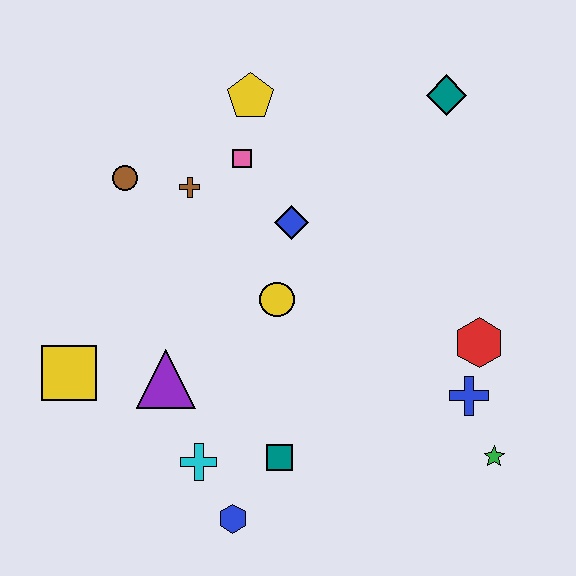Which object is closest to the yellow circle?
The blue diamond is closest to the yellow circle.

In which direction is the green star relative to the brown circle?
The green star is to the right of the brown circle.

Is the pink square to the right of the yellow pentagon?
No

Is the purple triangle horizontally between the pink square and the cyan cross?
No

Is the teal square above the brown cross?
No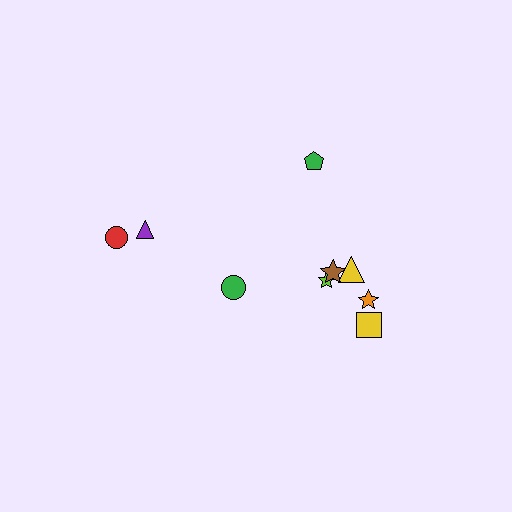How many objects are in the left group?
There are 3 objects.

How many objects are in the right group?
There are 6 objects.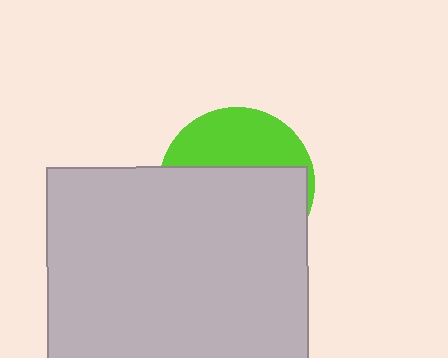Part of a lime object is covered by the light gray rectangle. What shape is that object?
It is a circle.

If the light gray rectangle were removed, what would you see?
You would see the complete lime circle.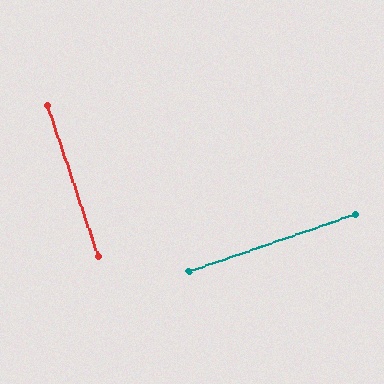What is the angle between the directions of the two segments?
Approximately 90 degrees.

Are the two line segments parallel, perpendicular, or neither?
Perpendicular — they meet at approximately 90°.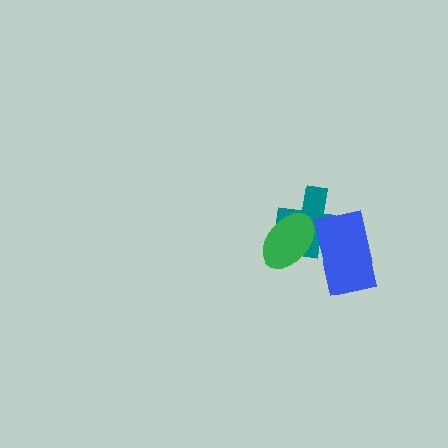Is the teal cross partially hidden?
Yes, it is partially covered by another shape.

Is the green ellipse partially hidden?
No, no other shape covers it.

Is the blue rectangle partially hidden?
Yes, it is partially covered by another shape.